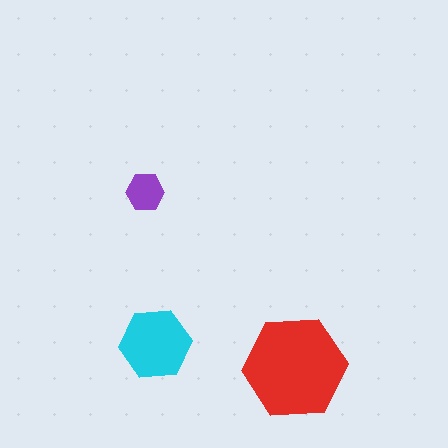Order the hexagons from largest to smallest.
the red one, the cyan one, the purple one.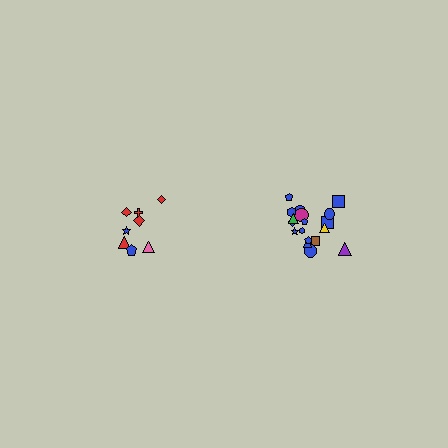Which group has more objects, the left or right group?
The right group.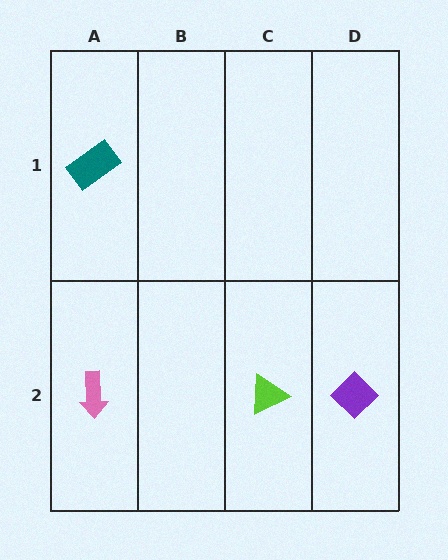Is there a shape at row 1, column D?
No, that cell is empty.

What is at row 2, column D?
A purple diamond.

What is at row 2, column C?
A lime triangle.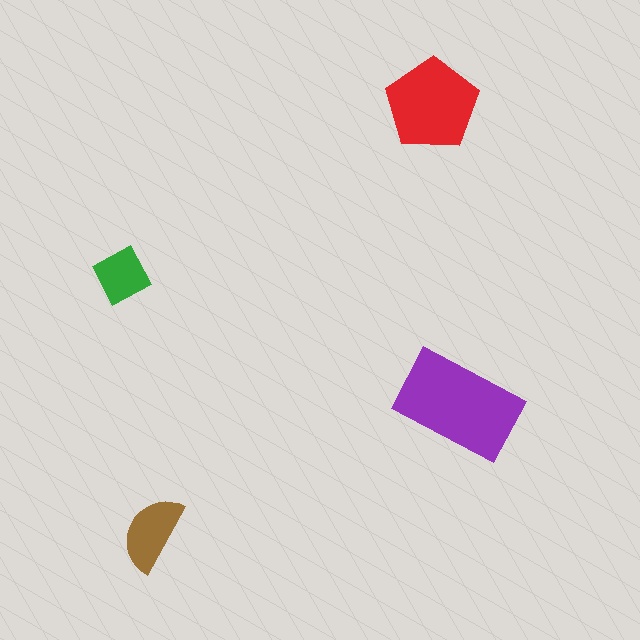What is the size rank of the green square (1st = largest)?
4th.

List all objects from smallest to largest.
The green square, the brown semicircle, the red pentagon, the purple rectangle.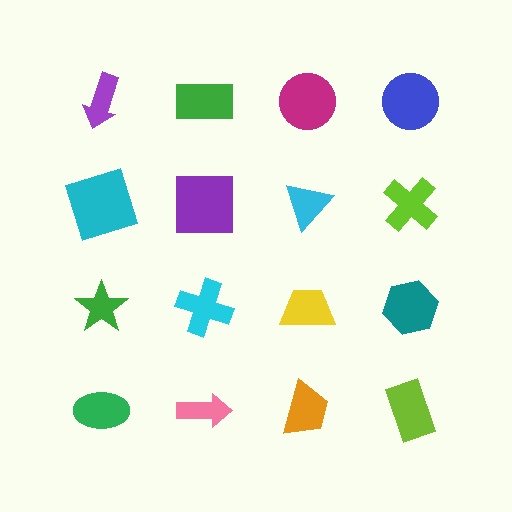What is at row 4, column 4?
A lime rectangle.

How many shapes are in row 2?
4 shapes.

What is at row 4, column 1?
A green ellipse.